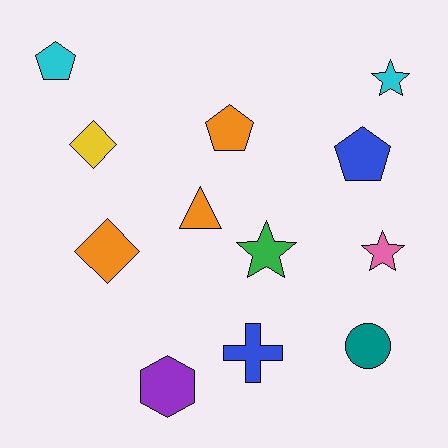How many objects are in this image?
There are 12 objects.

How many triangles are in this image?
There is 1 triangle.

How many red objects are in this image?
There are no red objects.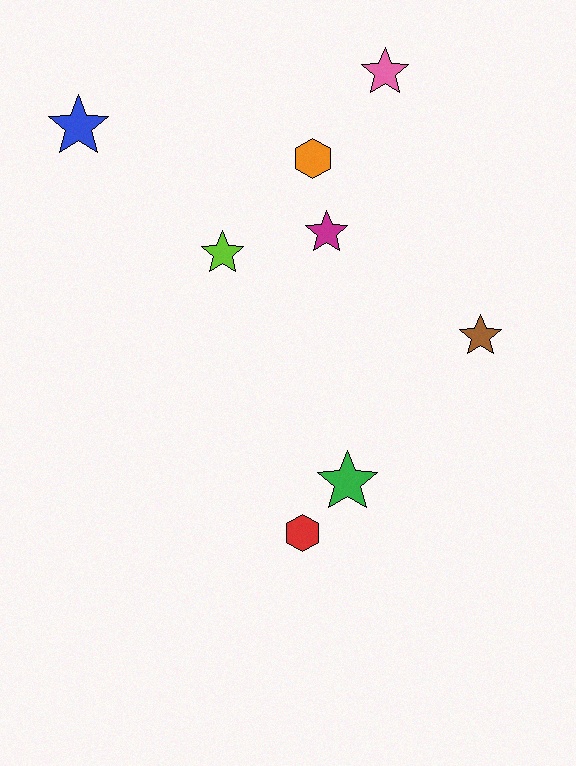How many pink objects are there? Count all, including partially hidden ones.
There is 1 pink object.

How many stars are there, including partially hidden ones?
There are 6 stars.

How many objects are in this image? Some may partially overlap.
There are 8 objects.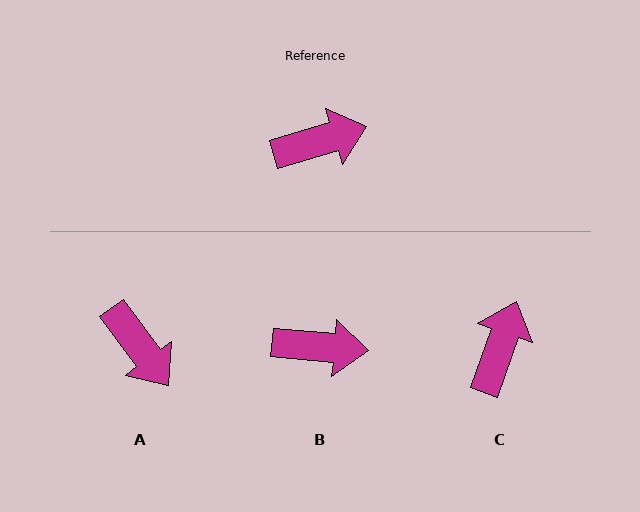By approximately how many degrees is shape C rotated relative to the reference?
Approximately 54 degrees counter-clockwise.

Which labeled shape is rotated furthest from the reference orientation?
A, about 71 degrees away.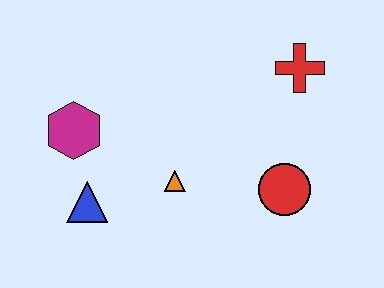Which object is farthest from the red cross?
The blue triangle is farthest from the red cross.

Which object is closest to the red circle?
The orange triangle is closest to the red circle.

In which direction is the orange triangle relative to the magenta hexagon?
The orange triangle is to the right of the magenta hexagon.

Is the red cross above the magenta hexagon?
Yes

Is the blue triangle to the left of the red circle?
Yes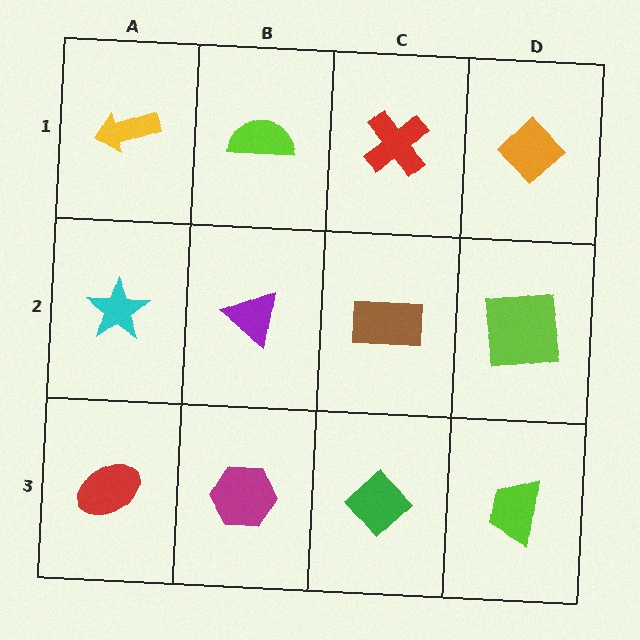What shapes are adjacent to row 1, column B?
A purple triangle (row 2, column B), a yellow arrow (row 1, column A), a red cross (row 1, column C).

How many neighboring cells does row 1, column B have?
3.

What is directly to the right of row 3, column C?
A lime trapezoid.